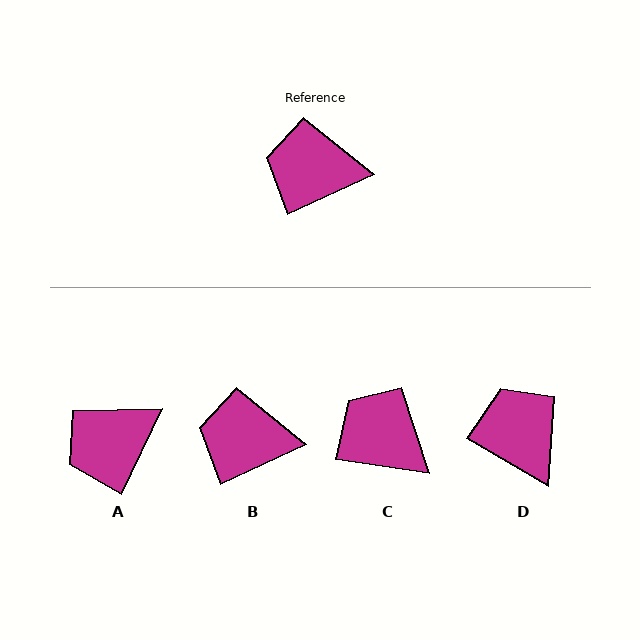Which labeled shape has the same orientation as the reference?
B.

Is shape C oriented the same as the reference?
No, it is off by about 33 degrees.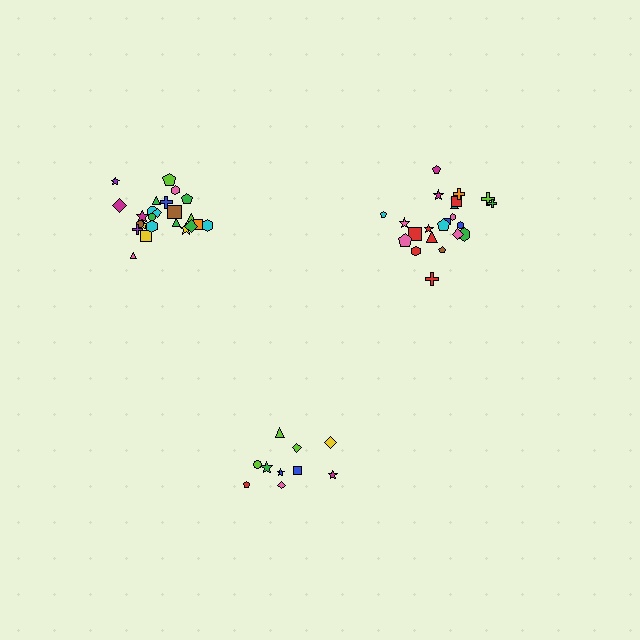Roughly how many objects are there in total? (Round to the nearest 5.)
Roughly 55 objects in total.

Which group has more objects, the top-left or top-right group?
The top-left group.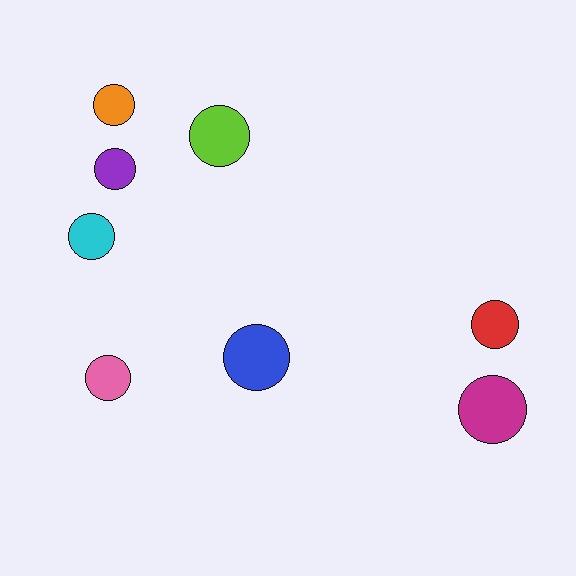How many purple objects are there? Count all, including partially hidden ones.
There is 1 purple object.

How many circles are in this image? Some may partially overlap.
There are 8 circles.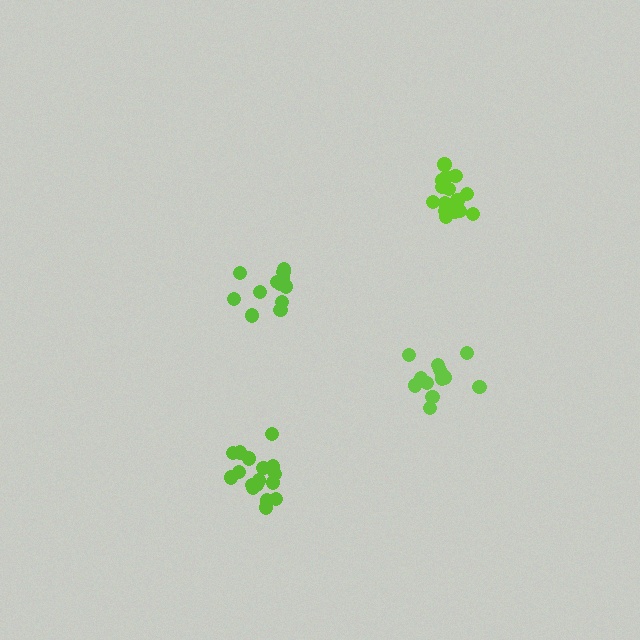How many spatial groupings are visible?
There are 4 spatial groupings.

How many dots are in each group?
Group 1: 13 dots, Group 2: 16 dots, Group 3: 13 dots, Group 4: 17 dots (59 total).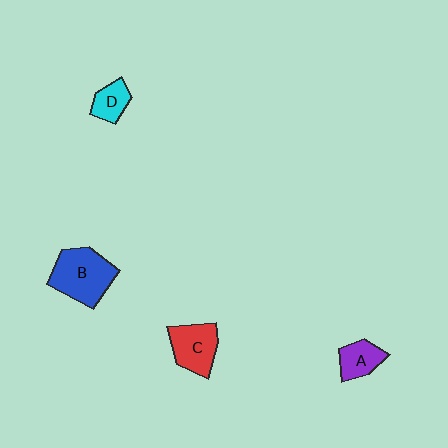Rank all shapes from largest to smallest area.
From largest to smallest: B (blue), C (red), A (purple), D (cyan).